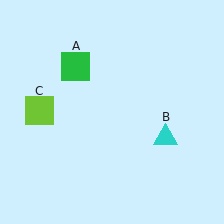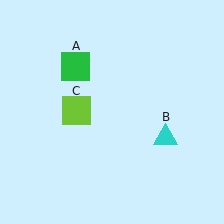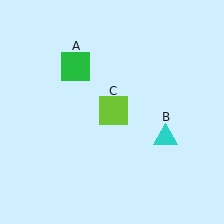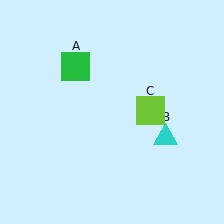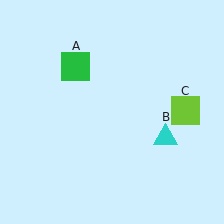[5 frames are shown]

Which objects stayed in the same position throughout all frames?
Green square (object A) and cyan triangle (object B) remained stationary.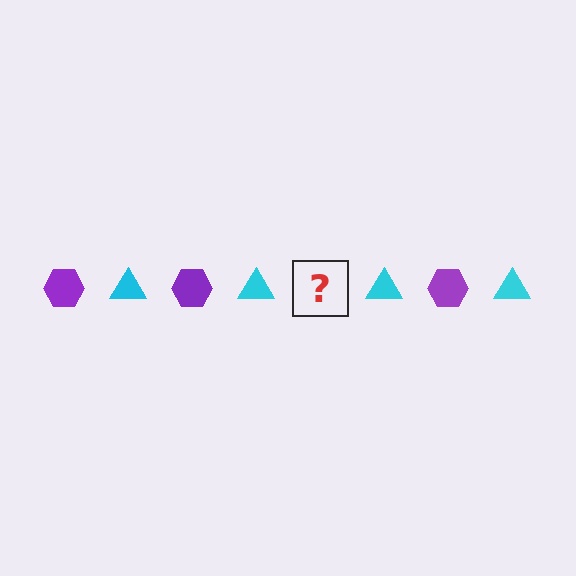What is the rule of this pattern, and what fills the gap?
The rule is that the pattern alternates between purple hexagon and cyan triangle. The gap should be filled with a purple hexagon.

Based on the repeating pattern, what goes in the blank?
The blank should be a purple hexagon.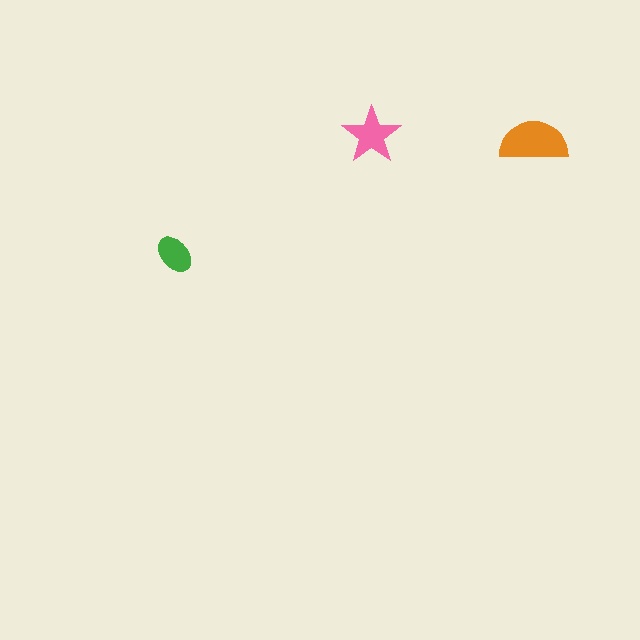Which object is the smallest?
The green ellipse.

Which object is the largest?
The orange semicircle.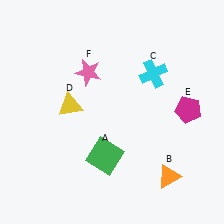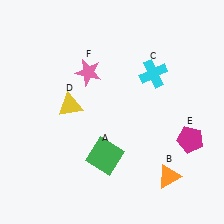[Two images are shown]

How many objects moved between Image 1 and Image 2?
1 object moved between the two images.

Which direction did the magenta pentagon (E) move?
The magenta pentagon (E) moved down.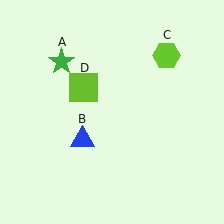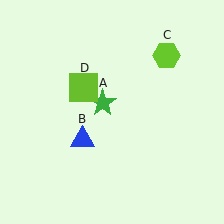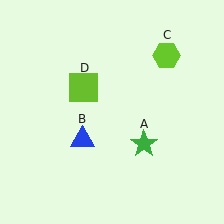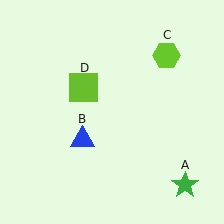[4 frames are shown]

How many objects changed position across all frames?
1 object changed position: green star (object A).